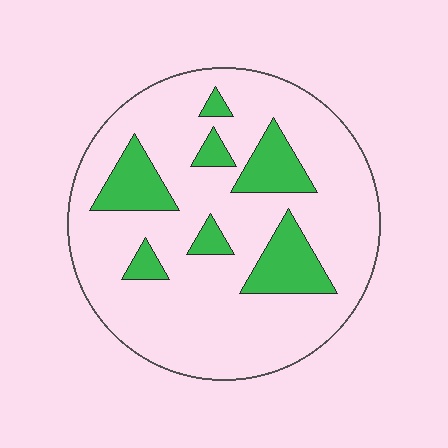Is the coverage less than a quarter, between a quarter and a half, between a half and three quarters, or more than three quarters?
Less than a quarter.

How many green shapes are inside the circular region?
7.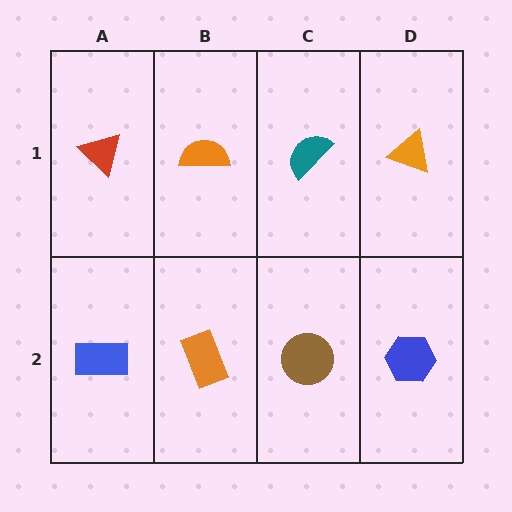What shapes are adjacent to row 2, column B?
An orange semicircle (row 1, column B), a blue rectangle (row 2, column A), a brown circle (row 2, column C).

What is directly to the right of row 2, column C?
A blue hexagon.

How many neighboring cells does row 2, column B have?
3.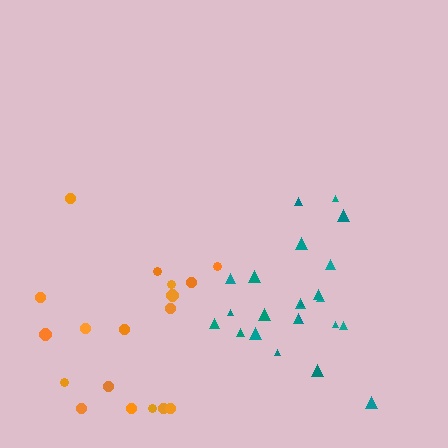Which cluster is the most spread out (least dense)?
Orange.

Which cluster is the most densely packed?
Teal.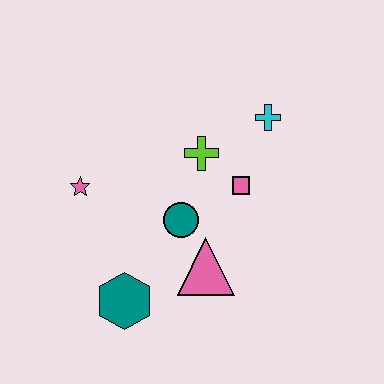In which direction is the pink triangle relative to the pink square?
The pink triangle is below the pink square.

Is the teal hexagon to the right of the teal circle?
No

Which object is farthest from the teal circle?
The cyan cross is farthest from the teal circle.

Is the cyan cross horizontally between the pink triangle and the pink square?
No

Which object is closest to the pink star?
The teal circle is closest to the pink star.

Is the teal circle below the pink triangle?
No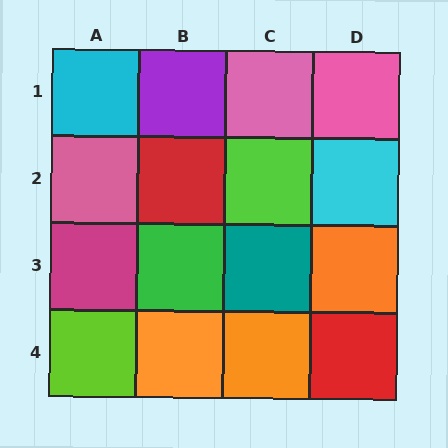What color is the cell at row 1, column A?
Cyan.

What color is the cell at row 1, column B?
Purple.